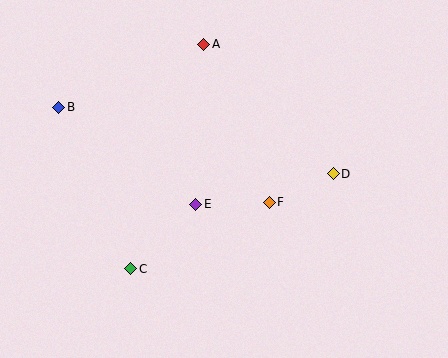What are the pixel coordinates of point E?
Point E is at (196, 204).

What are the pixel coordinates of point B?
Point B is at (59, 107).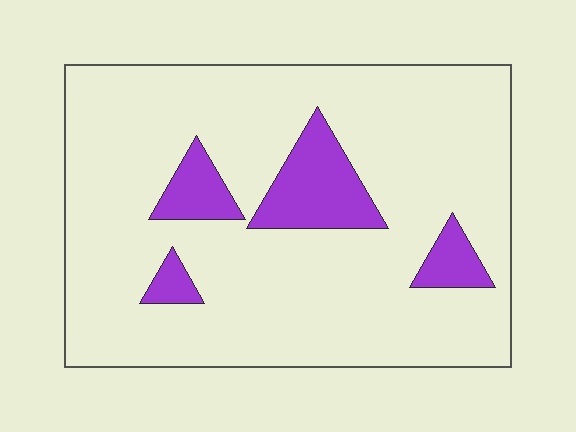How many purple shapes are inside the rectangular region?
4.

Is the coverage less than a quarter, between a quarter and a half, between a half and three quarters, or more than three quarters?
Less than a quarter.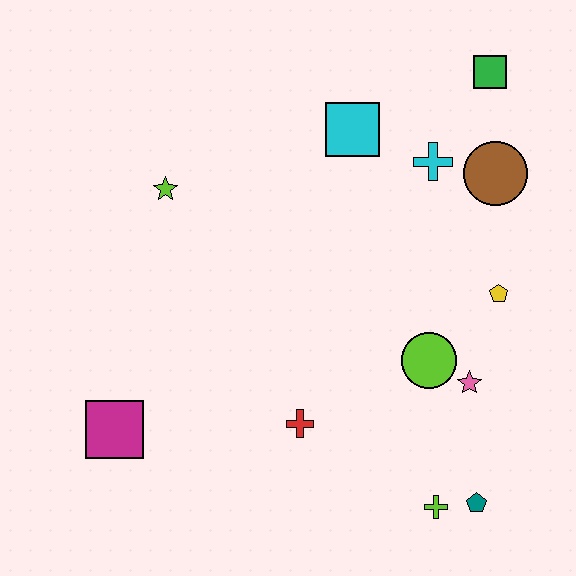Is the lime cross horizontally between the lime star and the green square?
Yes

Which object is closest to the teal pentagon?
The lime cross is closest to the teal pentagon.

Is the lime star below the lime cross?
No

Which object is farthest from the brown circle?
The magenta square is farthest from the brown circle.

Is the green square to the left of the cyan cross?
No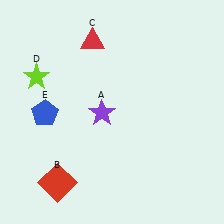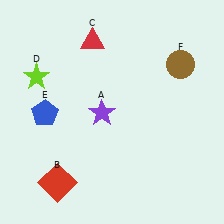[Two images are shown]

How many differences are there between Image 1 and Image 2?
There is 1 difference between the two images.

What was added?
A brown circle (F) was added in Image 2.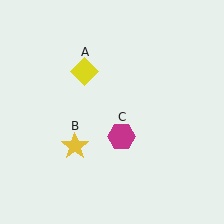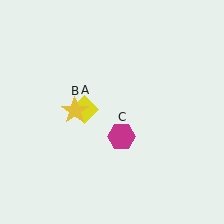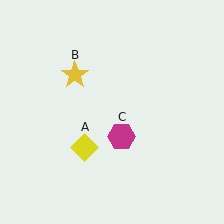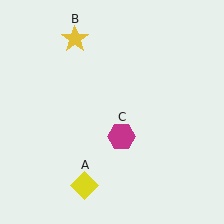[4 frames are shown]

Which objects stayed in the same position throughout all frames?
Magenta hexagon (object C) remained stationary.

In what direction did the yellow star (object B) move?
The yellow star (object B) moved up.